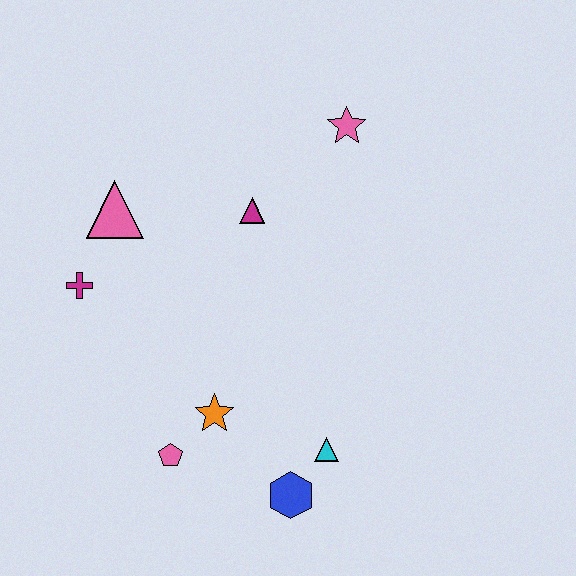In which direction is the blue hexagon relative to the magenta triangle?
The blue hexagon is below the magenta triangle.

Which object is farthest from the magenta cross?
The pink star is farthest from the magenta cross.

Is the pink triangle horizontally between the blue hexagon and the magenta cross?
Yes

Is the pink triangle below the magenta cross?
No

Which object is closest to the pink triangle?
The magenta cross is closest to the pink triangle.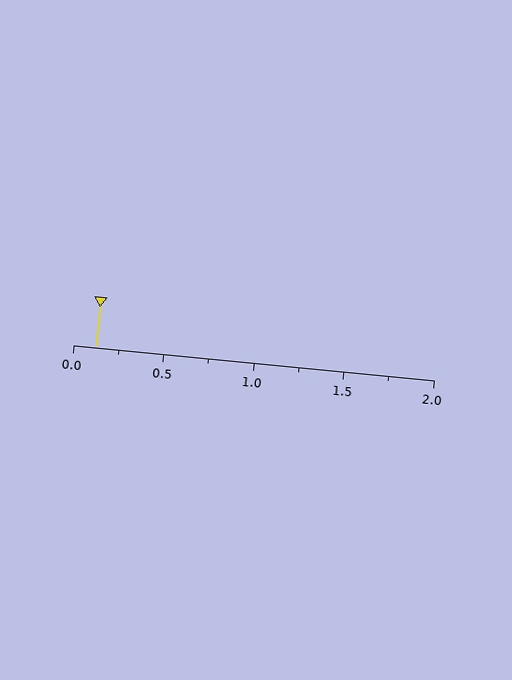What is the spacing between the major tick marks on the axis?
The major ticks are spaced 0.5 apart.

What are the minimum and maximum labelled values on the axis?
The axis runs from 0.0 to 2.0.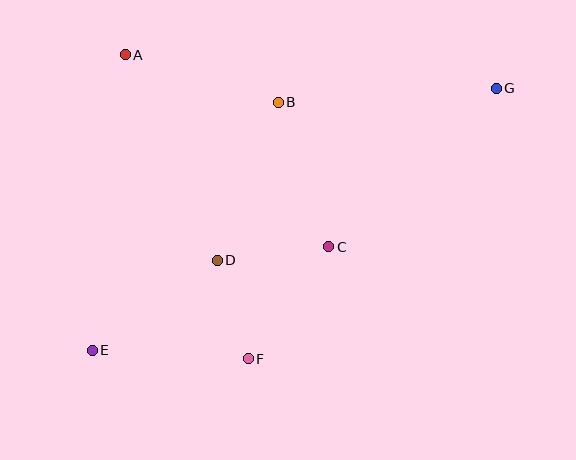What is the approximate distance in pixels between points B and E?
The distance between B and E is approximately 310 pixels.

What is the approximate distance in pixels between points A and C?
The distance between A and C is approximately 279 pixels.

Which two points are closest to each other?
Points D and F are closest to each other.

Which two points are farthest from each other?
Points E and G are farthest from each other.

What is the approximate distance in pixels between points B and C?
The distance between B and C is approximately 153 pixels.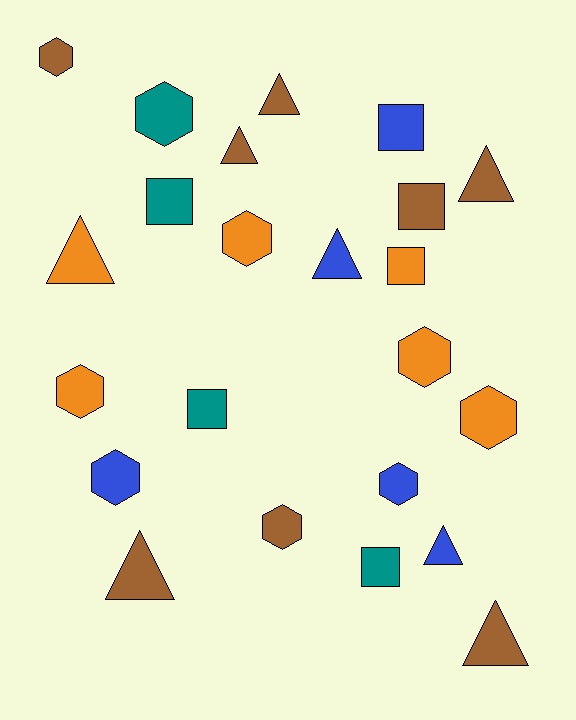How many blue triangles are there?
There are 2 blue triangles.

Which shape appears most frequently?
Hexagon, with 9 objects.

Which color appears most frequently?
Brown, with 8 objects.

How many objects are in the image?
There are 23 objects.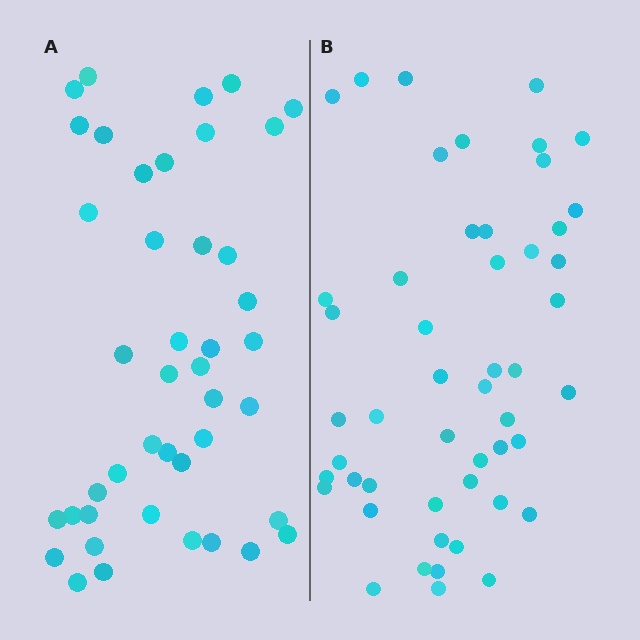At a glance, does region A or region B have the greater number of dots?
Region B (the right region) has more dots.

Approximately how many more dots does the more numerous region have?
Region B has roughly 8 or so more dots than region A.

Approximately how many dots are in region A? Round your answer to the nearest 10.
About 40 dots. (The exact count is 43, which rounds to 40.)